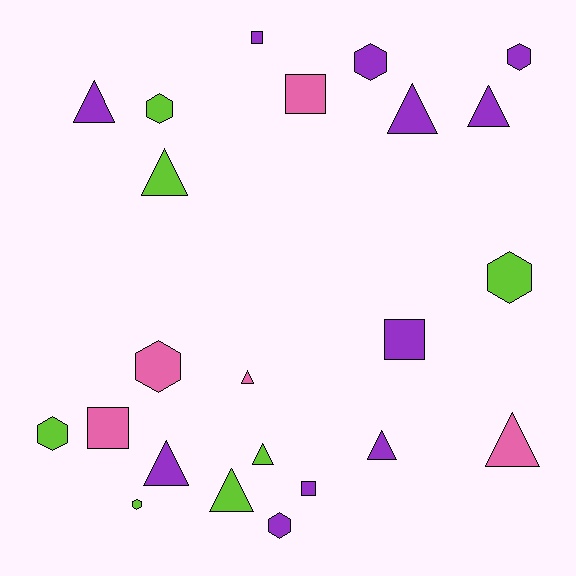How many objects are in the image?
There are 23 objects.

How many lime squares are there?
There are no lime squares.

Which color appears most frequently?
Purple, with 11 objects.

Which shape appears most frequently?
Triangle, with 10 objects.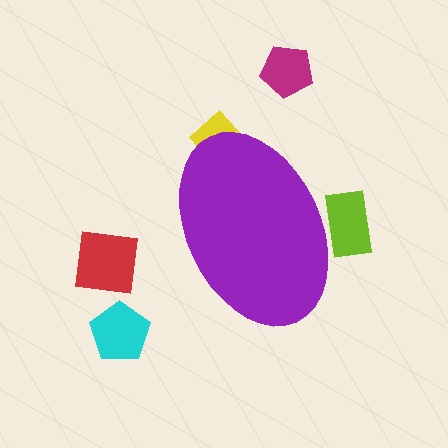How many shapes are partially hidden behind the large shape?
2 shapes are partially hidden.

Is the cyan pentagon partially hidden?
No, the cyan pentagon is fully visible.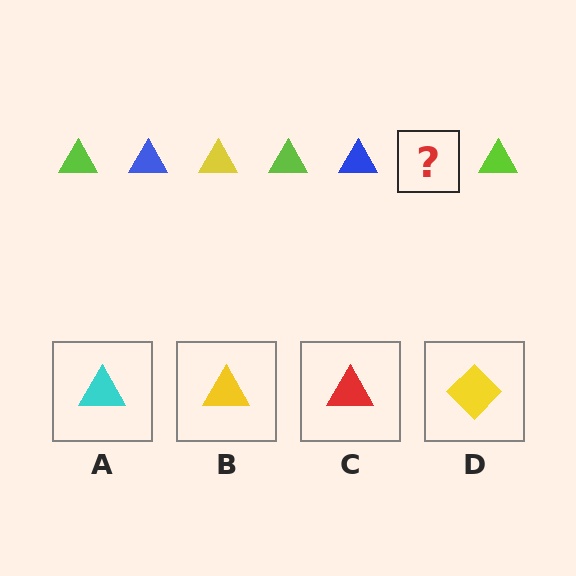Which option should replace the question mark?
Option B.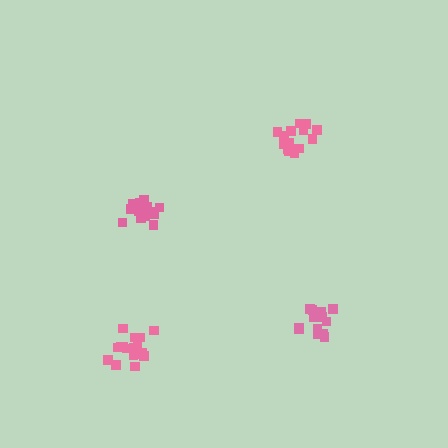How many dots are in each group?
Group 1: 15 dots, Group 2: 15 dots, Group 3: 18 dots, Group 4: 15 dots (63 total).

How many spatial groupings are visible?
There are 4 spatial groupings.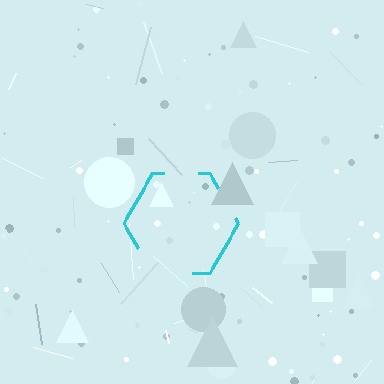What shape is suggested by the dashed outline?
The dashed outline suggests a hexagon.